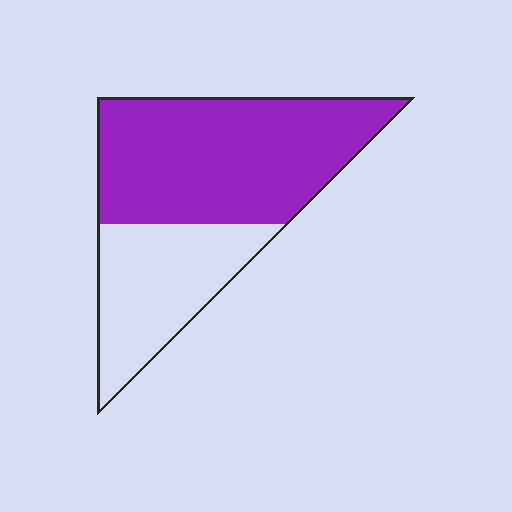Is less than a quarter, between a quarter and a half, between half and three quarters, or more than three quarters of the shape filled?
Between half and three quarters.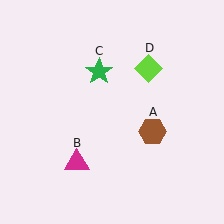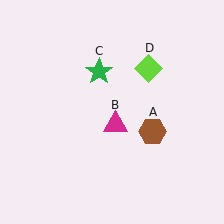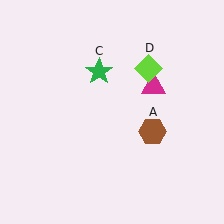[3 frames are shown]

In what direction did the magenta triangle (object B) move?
The magenta triangle (object B) moved up and to the right.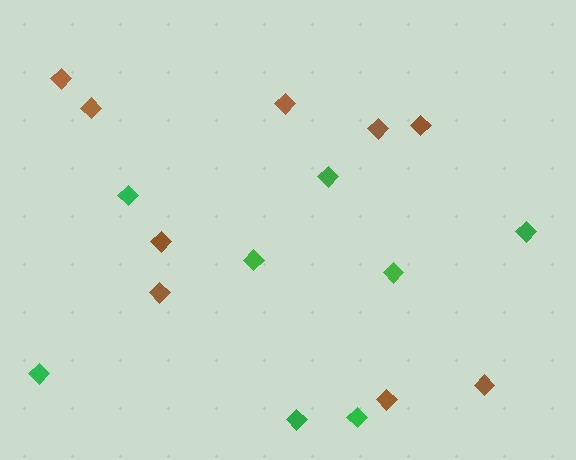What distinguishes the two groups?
There are 2 groups: one group of green diamonds (8) and one group of brown diamonds (9).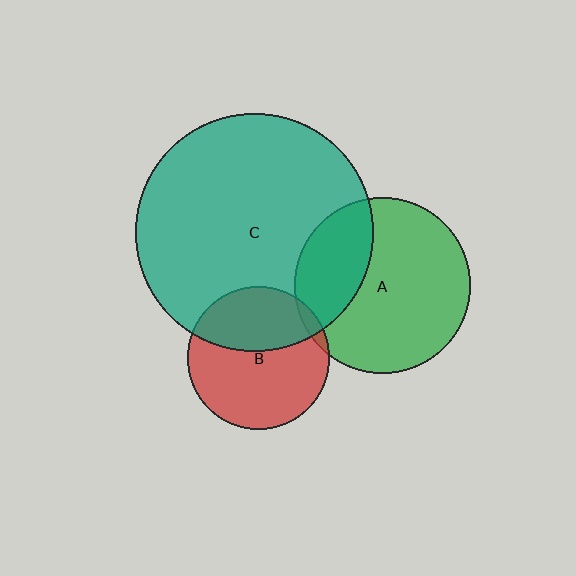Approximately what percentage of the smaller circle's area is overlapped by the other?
Approximately 30%.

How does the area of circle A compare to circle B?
Approximately 1.5 times.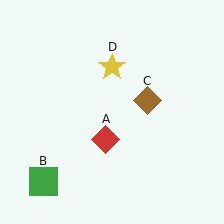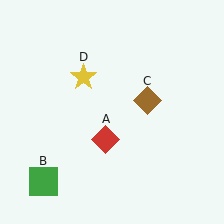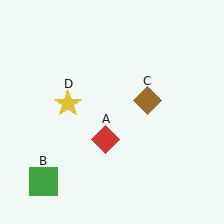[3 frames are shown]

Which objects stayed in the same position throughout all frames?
Red diamond (object A) and green square (object B) and brown diamond (object C) remained stationary.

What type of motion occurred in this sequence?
The yellow star (object D) rotated counterclockwise around the center of the scene.